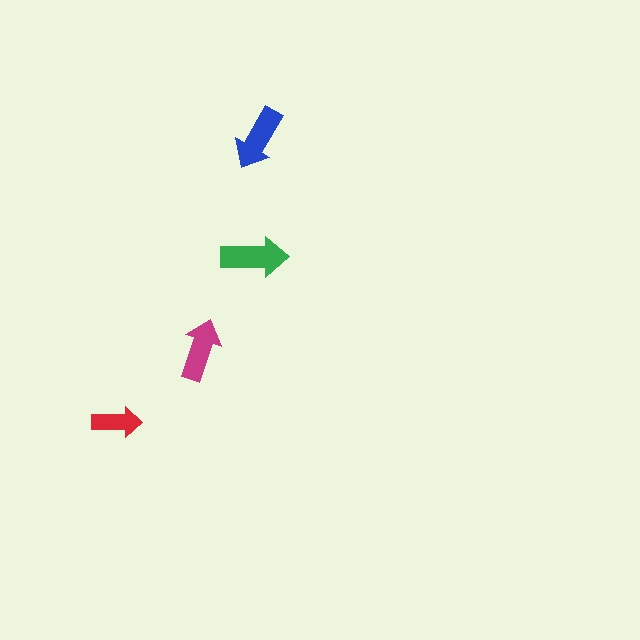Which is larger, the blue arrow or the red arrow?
The blue one.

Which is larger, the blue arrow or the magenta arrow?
The blue one.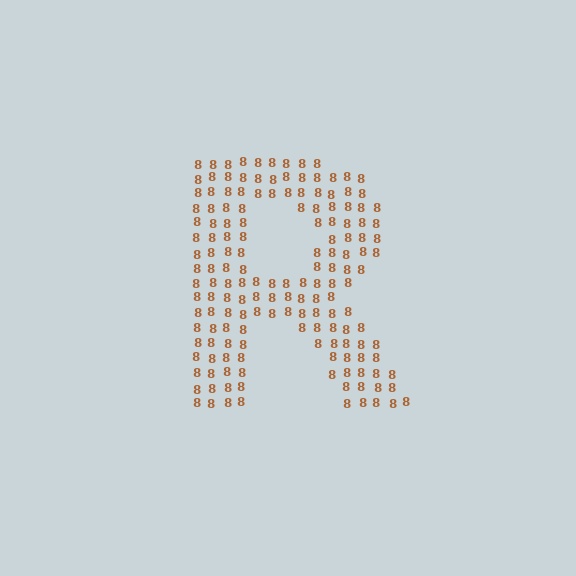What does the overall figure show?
The overall figure shows the letter R.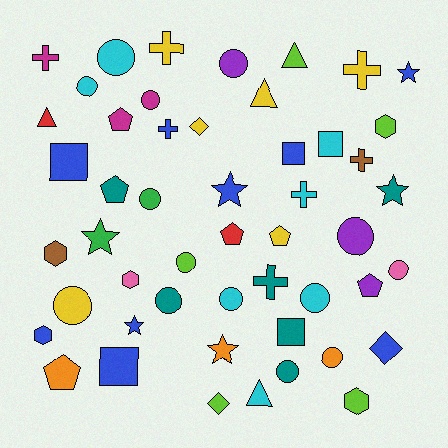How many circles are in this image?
There are 14 circles.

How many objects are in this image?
There are 50 objects.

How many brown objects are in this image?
There are 2 brown objects.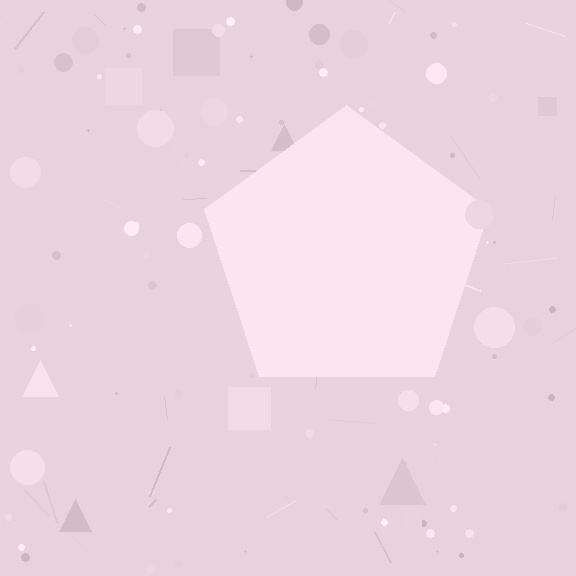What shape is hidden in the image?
A pentagon is hidden in the image.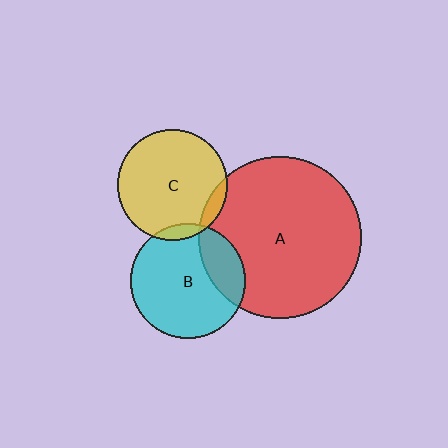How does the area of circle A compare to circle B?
Approximately 2.0 times.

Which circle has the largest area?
Circle A (red).